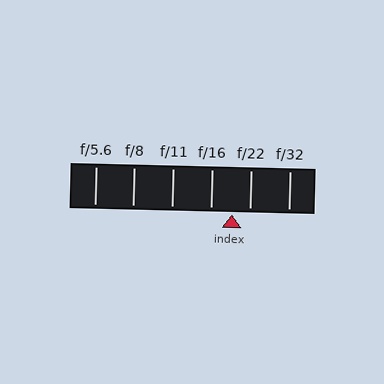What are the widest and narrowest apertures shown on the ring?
The widest aperture shown is f/5.6 and the narrowest is f/32.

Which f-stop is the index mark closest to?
The index mark is closest to f/22.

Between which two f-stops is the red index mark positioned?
The index mark is between f/16 and f/22.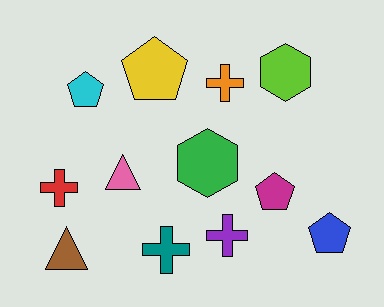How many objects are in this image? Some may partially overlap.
There are 12 objects.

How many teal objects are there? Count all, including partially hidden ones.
There is 1 teal object.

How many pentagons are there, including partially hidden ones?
There are 4 pentagons.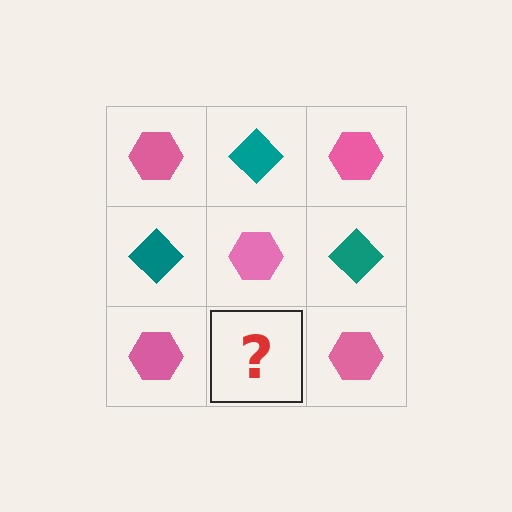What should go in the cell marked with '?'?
The missing cell should contain a teal diamond.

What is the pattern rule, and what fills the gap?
The rule is that it alternates pink hexagon and teal diamond in a checkerboard pattern. The gap should be filled with a teal diamond.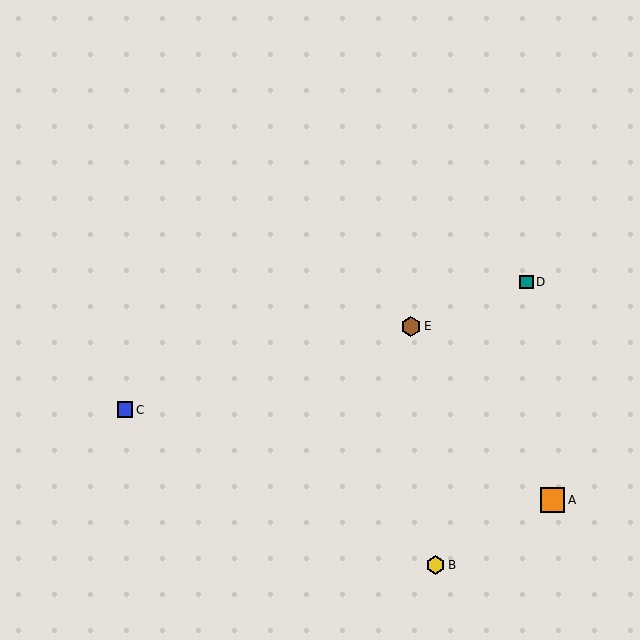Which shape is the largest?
The orange square (labeled A) is the largest.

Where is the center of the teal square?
The center of the teal square is at (526, 282).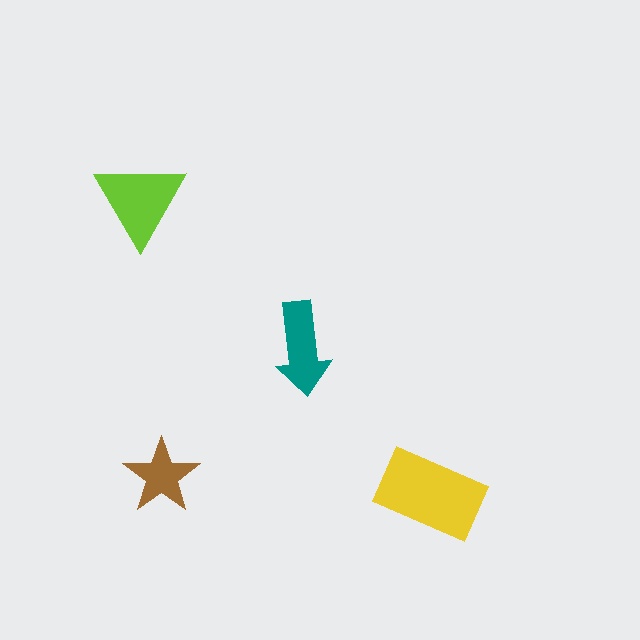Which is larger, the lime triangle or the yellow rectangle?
The yellow rectangle.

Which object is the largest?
The yellow rectangle.